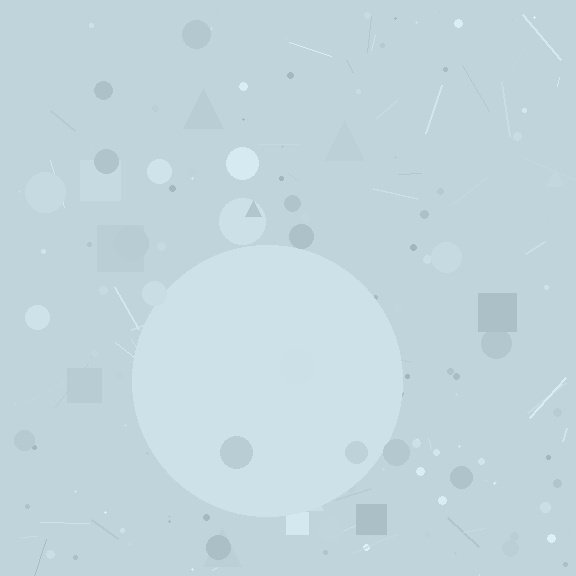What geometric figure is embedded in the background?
A circle is embedded in the background.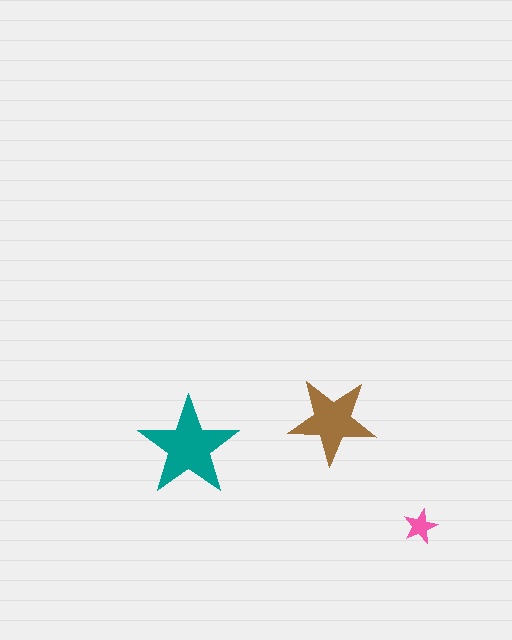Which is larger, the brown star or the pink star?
The brown one.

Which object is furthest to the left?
The teal star is leftmost.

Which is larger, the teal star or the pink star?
The teal one.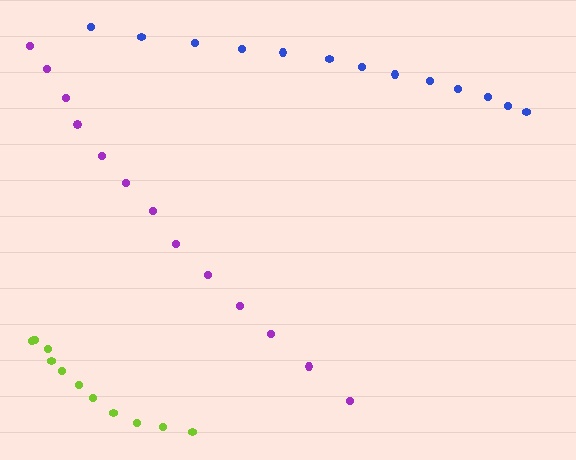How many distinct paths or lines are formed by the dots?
There are 3 distinct paths.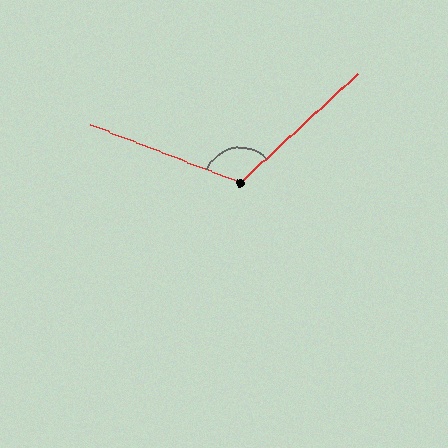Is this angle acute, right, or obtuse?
It is obtuse.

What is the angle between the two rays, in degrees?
Approximately 116 degrees.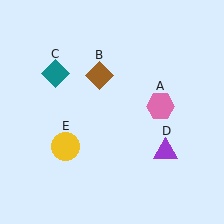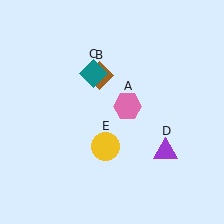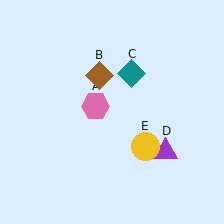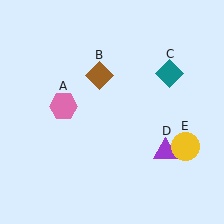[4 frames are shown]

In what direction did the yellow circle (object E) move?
The yellow circle (object E) moved right.